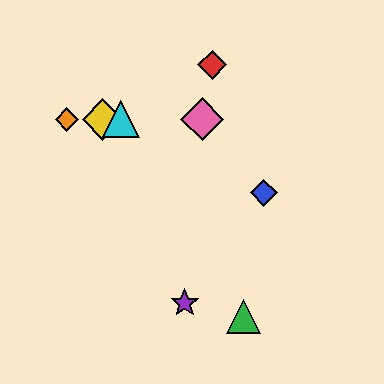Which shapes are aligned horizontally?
The yellow diamond, the orange diamond, the cyan triangle, the pink diamond are aligned horizontally.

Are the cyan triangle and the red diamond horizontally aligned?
No, the cyan triangle is at y≈119 and the red diamond is at y≈65.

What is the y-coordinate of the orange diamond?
The orange diamond is at y≈119.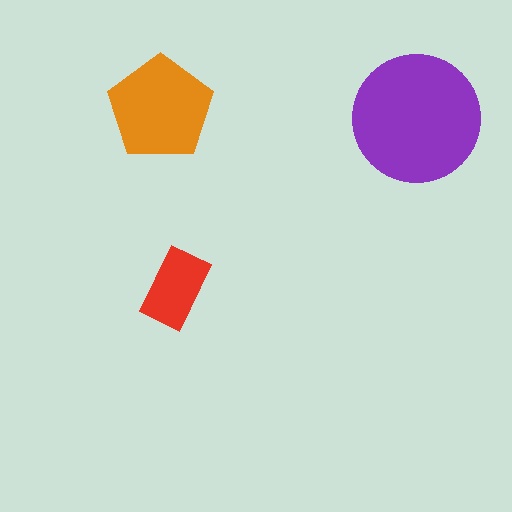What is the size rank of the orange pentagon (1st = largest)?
2nd.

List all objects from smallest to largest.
The red rectangle, the orange pentagon, the purple circle.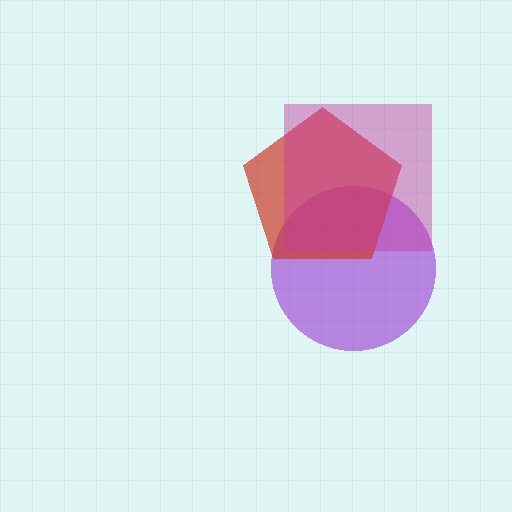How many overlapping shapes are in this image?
There are 3 overlapping shapes in the image.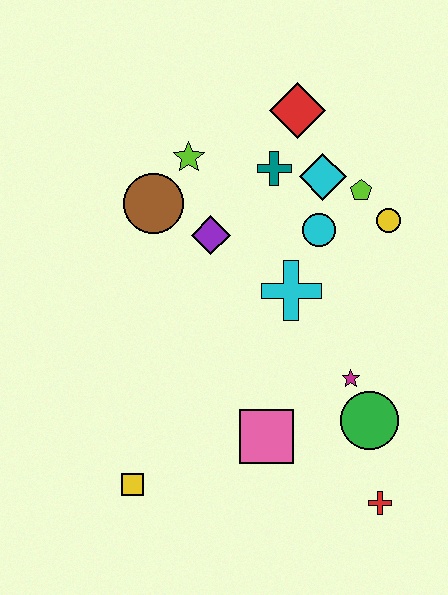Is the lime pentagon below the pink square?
No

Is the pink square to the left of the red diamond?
Yes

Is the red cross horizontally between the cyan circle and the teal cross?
No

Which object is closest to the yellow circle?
The lime pentagon is closest to the yellow circle.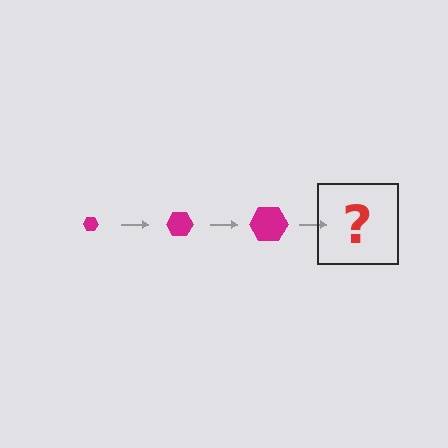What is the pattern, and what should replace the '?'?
The pattern is that the hexagon gets progressively larger each step. The '?' should be a magenta hexagon, larger than the previous one.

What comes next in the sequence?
The next element should be a magenta hexagon, larger than the previous one.